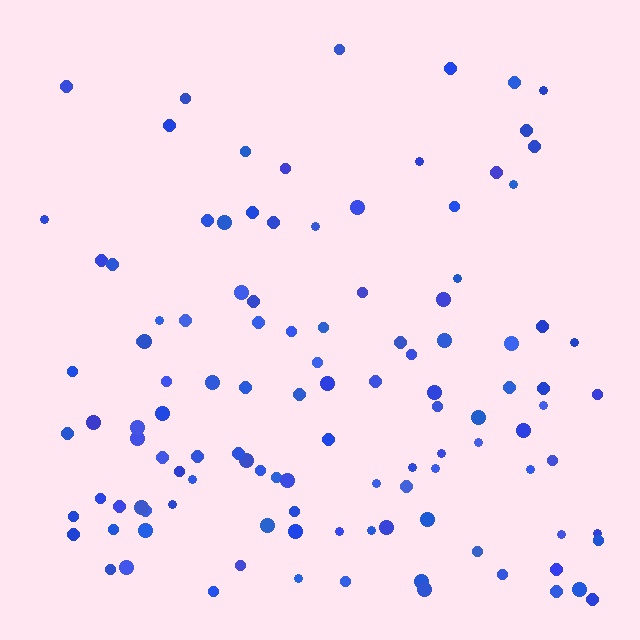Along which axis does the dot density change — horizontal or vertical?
Vertical.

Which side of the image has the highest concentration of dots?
The bottom.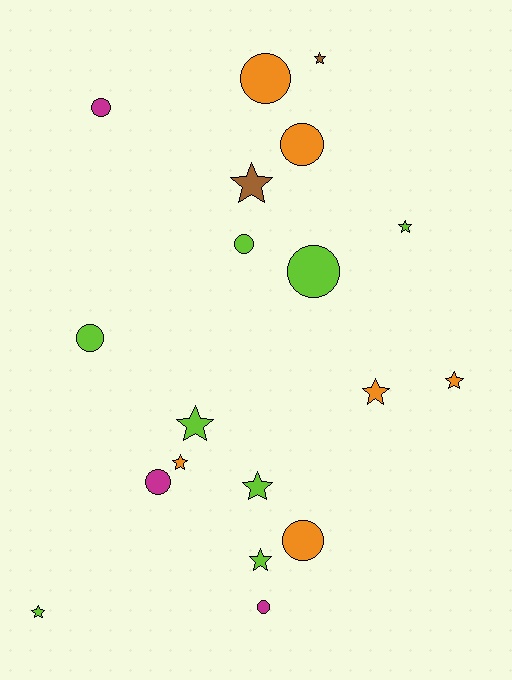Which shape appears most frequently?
Star, with 10 objects.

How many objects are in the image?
There are 19 objects.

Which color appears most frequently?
Lime, with 8 objects.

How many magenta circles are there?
There are 3 magenta circles.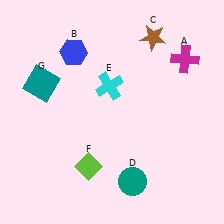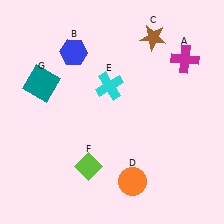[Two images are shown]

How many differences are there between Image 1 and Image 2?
There is 1 difference between the two images.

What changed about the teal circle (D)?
In Image 1, D is teal. In Image 2, it changed to orange.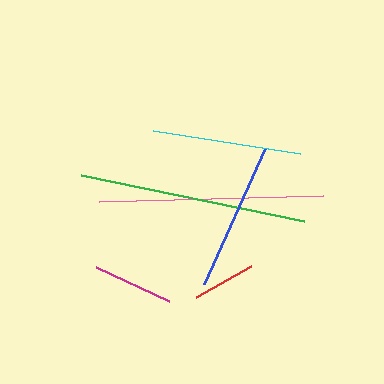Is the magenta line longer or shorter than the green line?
The green line is longer than the magenta line.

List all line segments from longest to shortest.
From longest to shortest: green, pink, blue, cyan, magenta, red.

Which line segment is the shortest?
The red line is the shortest at approximately 63 pixels.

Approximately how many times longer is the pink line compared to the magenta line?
The pink line is approximately 2.8 times the length of the magenta line.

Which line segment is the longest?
The green line is the longest at approximately 227 pixels.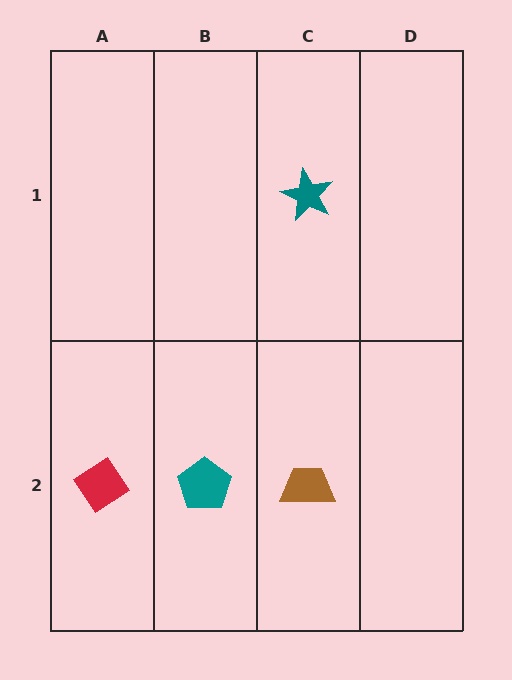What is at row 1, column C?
A teal star.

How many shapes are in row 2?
3 shapes.